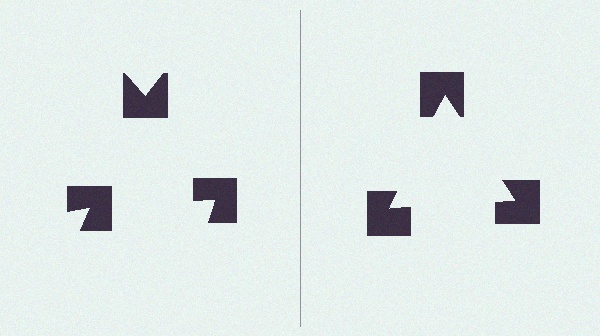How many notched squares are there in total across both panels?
6 — 3 on each side.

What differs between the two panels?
The notched squares are positioned identically on both sides; only the wedge orientations differ. On the right they align to a triangle; on the left they are misaligned.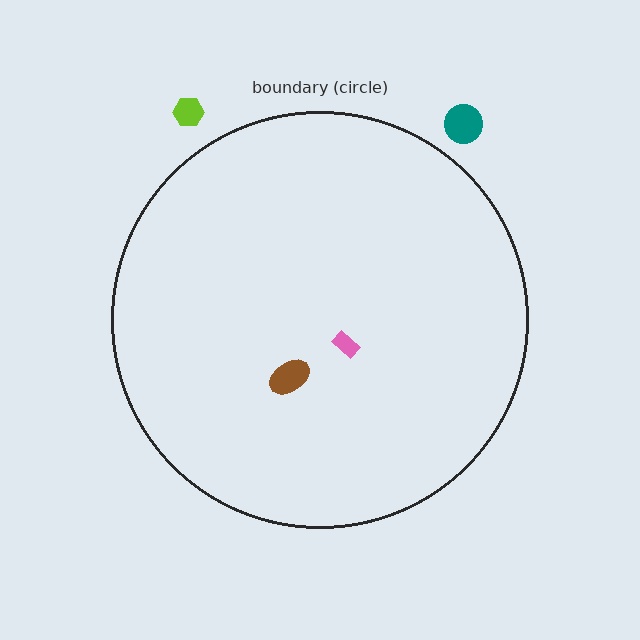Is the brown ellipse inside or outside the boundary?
Inside.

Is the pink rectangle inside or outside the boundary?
Inside.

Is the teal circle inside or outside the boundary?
Outside.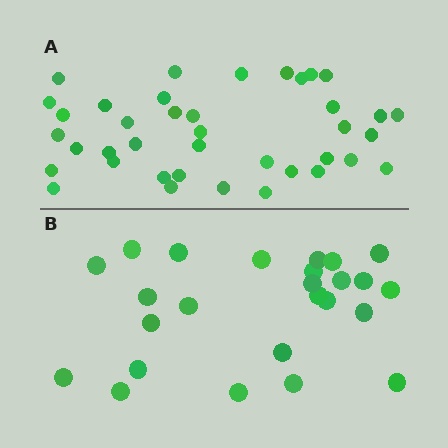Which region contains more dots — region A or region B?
Region A (the top region) has more dots.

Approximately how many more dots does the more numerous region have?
Region A has approximately 15 more dots than region B.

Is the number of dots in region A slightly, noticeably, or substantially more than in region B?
Region A has substantially more. The ratio is roughly 1.6 to 1.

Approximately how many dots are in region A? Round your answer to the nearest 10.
About 40 dots. (The exact count is 39, which rounds to 40.)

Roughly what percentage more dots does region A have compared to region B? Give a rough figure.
About 55% more.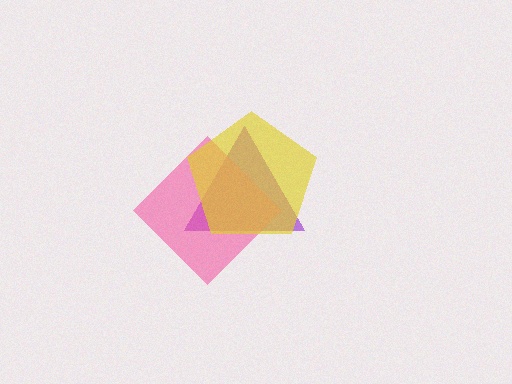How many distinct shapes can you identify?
There are 3 distinct shapes: a purple triangle, a pink diamond, a yellow pentagon.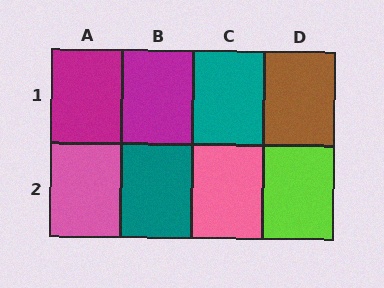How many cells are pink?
2 cells are pink.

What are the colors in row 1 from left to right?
Magenta, magenta, teal, brown.